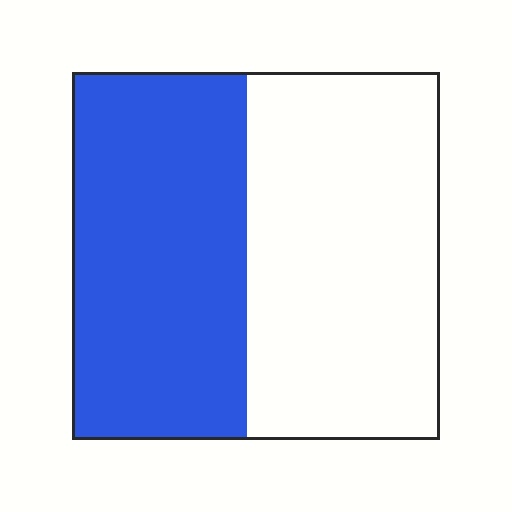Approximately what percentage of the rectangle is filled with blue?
Approximately 50%.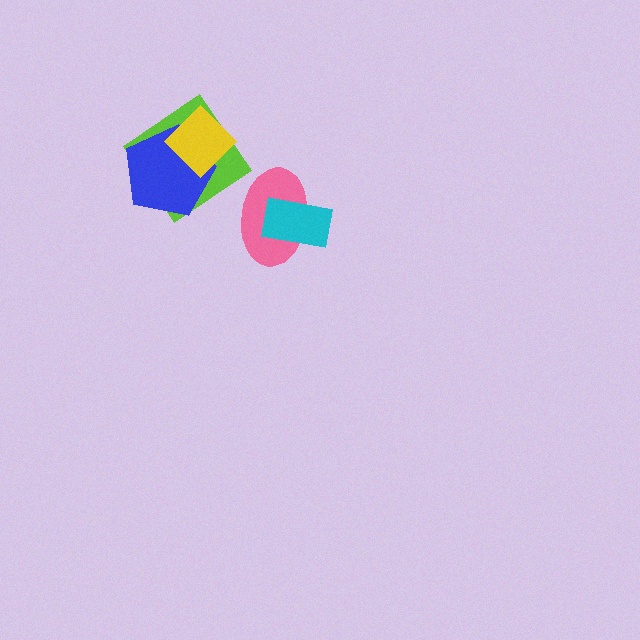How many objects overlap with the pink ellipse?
1 object overlaps with the pink ellipse.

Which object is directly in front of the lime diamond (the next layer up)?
The blue pentagon is directly in front of the lime diamond.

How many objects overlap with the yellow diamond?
2 objects overlap with the yellow diamond.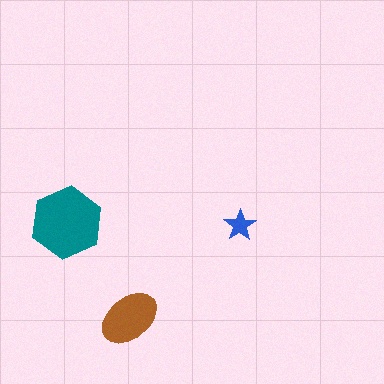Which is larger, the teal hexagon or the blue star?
The teal hexagon.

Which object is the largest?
The teal hexagon.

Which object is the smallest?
The blue star.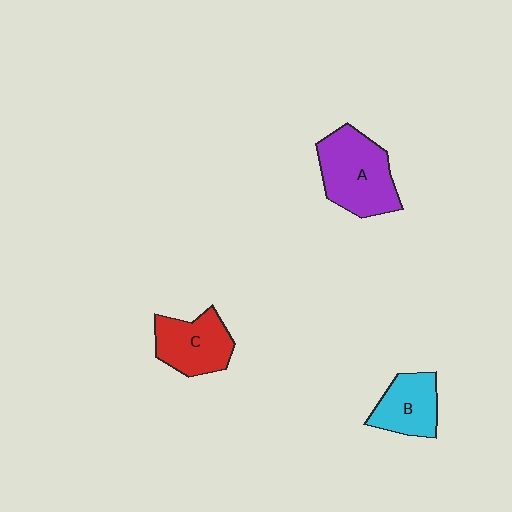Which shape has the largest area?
Shape A (purple).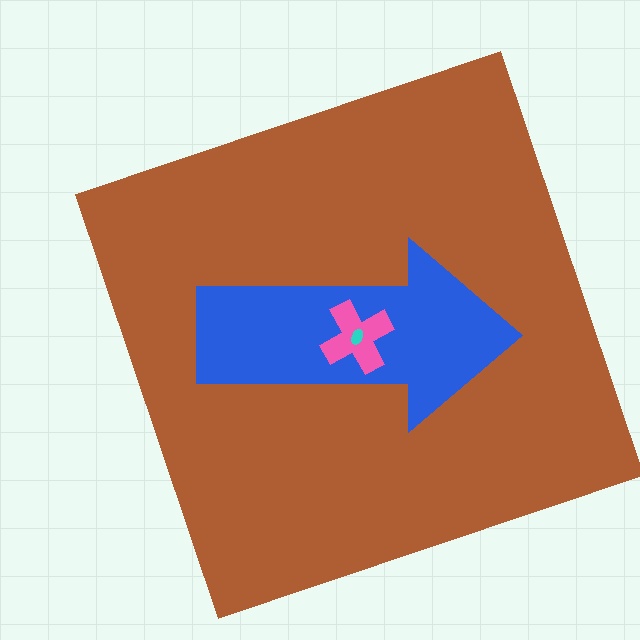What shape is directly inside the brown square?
The blue arrow.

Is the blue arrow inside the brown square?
Yes.